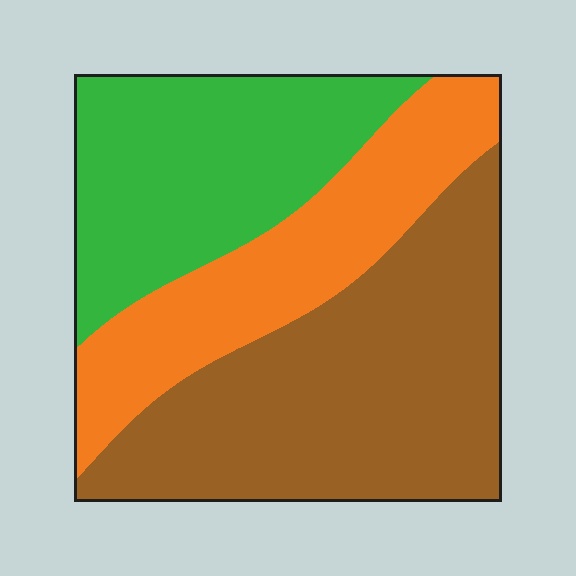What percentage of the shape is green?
Green covers around 30% of the shape.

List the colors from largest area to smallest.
From largest to smallest: brown, green, orange.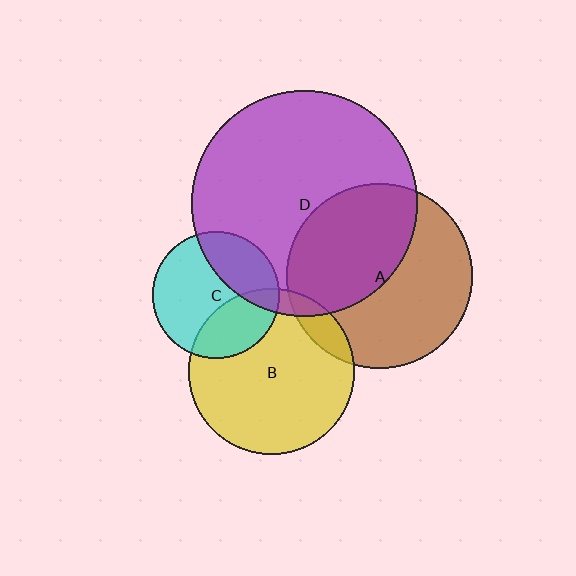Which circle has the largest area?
Circle D (purple).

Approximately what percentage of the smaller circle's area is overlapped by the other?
Approximately 10%.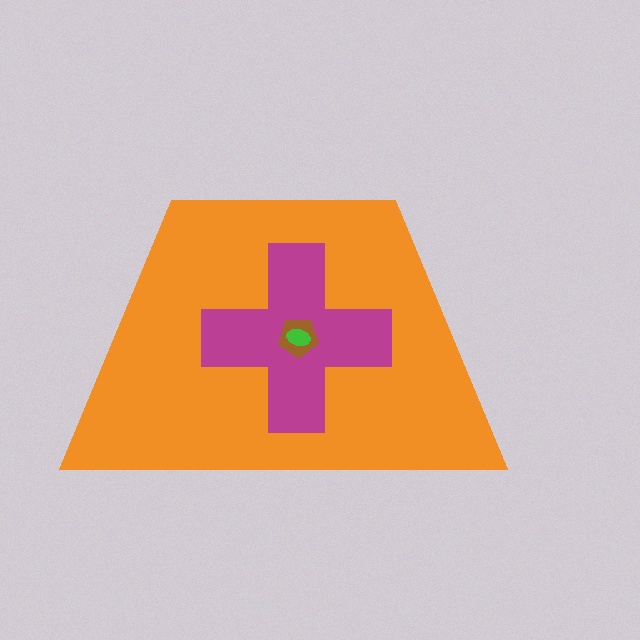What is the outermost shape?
The orange trapezoid.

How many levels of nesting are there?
4.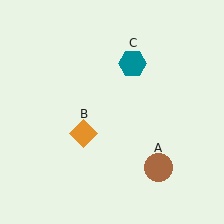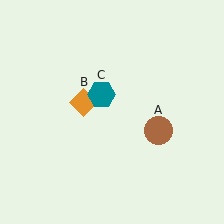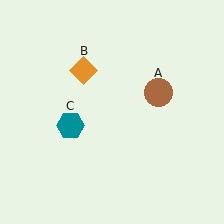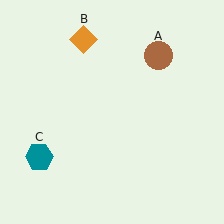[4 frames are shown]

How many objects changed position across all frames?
3 objects changed position: brown circle (object A), orange diamond (object B), teal hexagon (object C).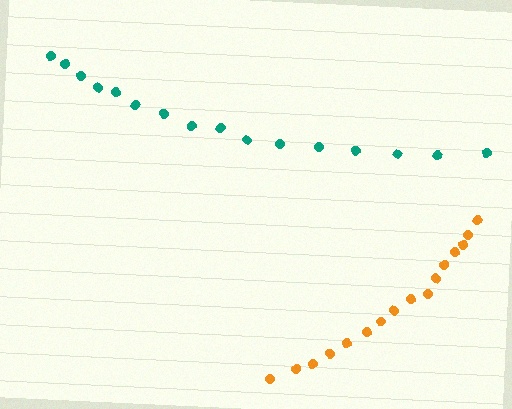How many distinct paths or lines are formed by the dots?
There are 2 distinct paths.